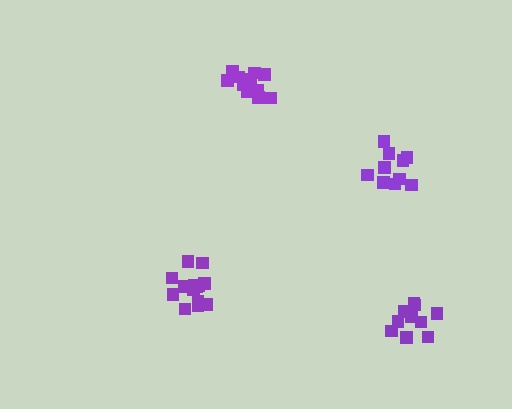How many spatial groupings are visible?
There are 4 spatial groupings.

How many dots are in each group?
Group 1: 10 dots, Group 2: 12 dots, Group 3: 10 dots, Group 4: 15 dots (47 total).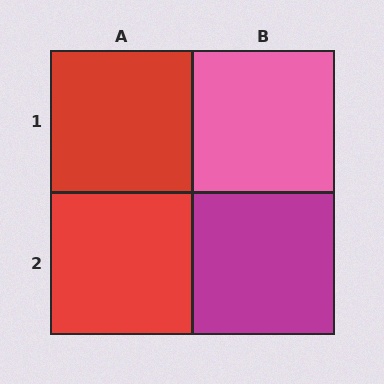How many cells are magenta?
1 cell is magenta.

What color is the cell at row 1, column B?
Pink.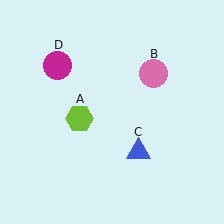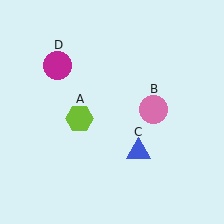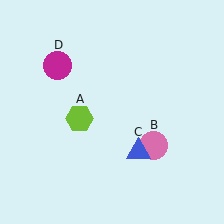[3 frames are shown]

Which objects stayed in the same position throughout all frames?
Lime hexagon (object A) and blue triangle (object C) and magenta circle (object D) remained stationary.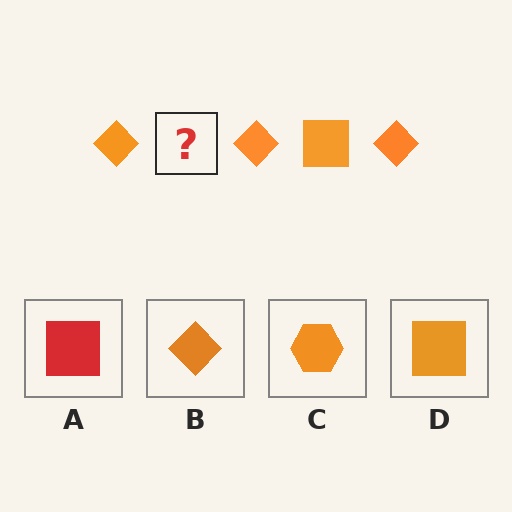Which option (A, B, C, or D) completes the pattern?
D.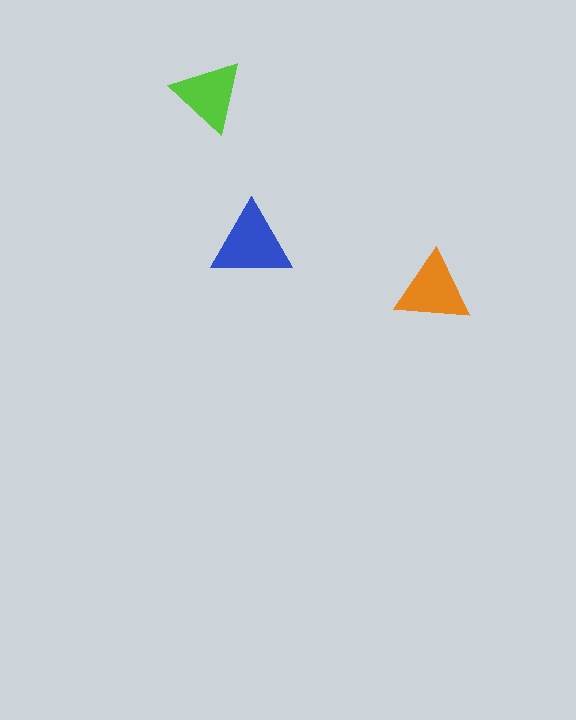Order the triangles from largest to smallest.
the blue one, the orange one, the lime one.